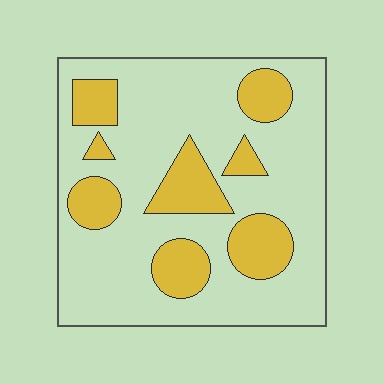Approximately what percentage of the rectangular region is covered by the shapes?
Approximately 25%.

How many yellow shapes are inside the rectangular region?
8.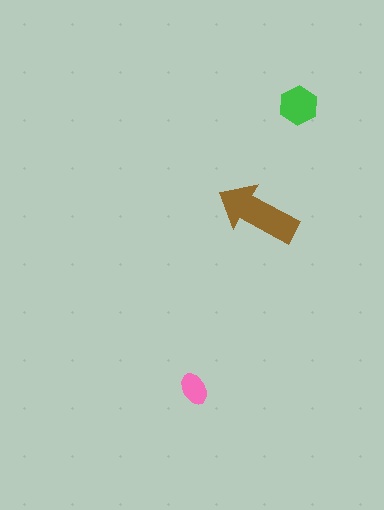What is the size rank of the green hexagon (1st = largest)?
2nd.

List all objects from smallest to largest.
The pink ellipse, the green hexagon, the brown arrow.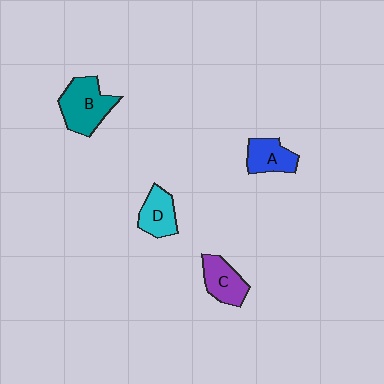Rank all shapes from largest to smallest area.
From largest to smallest: B (teal), C (purple), A (blue), D (cyan).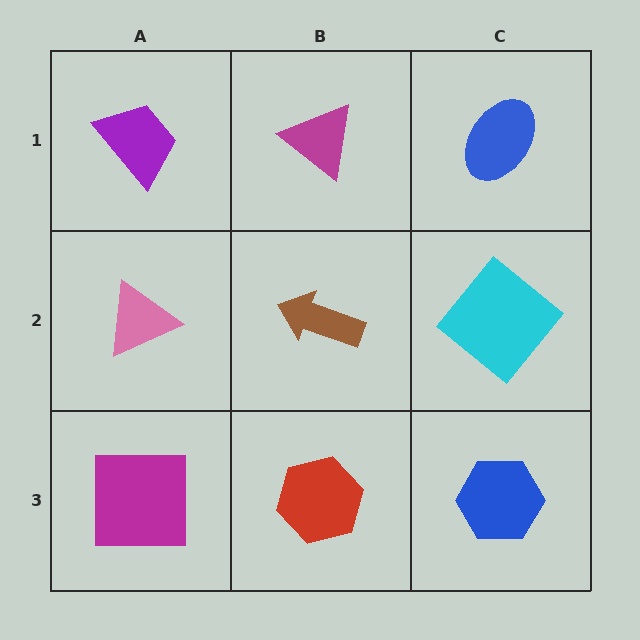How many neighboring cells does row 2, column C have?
3.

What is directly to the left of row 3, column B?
A magenta square.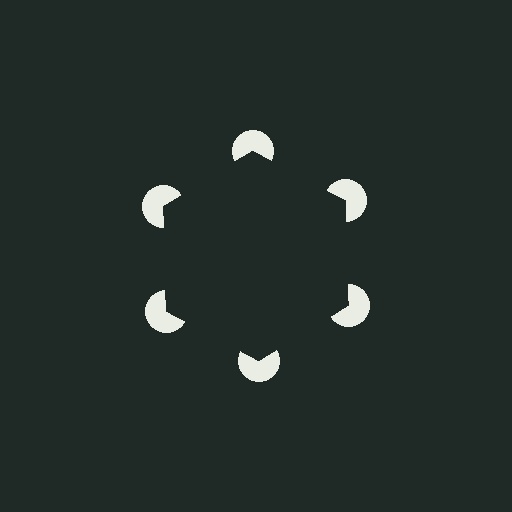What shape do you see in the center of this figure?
An illusory hexagon — its edges are inferred from the aligned wedge cuts in the pac-man discs, not physically drawn.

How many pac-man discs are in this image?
There are 6 — one at each vertex of the illusory hexagon.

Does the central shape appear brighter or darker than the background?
It typically appears slightly darker than the background, even though no actual brightness change is drawn.